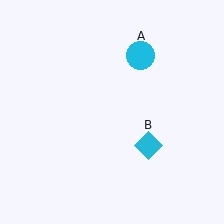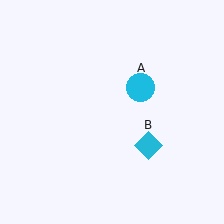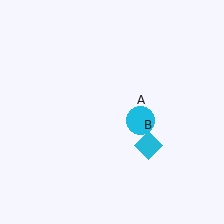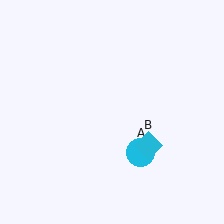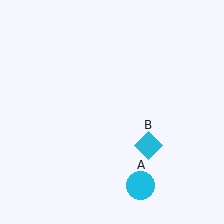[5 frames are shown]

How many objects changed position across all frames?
1 object changed position: cyan circle (object A).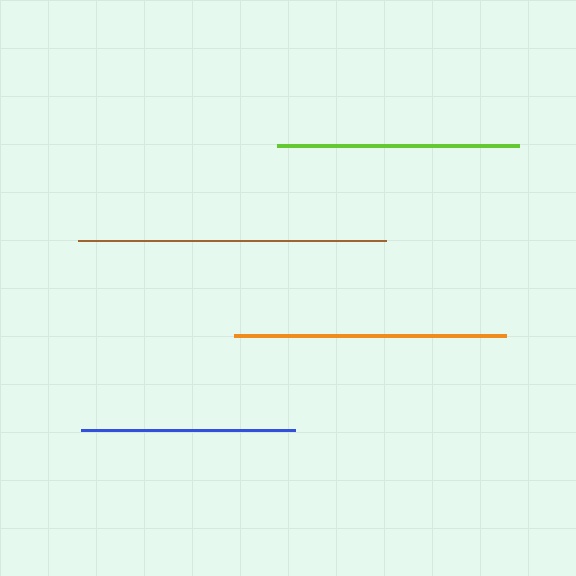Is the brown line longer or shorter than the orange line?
The brown line is longer than the orange line.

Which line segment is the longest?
The brown line is the longest at approximately 309 pixels.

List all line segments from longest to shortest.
From longest to shortest: brown, orange, lime, blue.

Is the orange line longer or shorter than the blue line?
The orange line is longer than the blue line.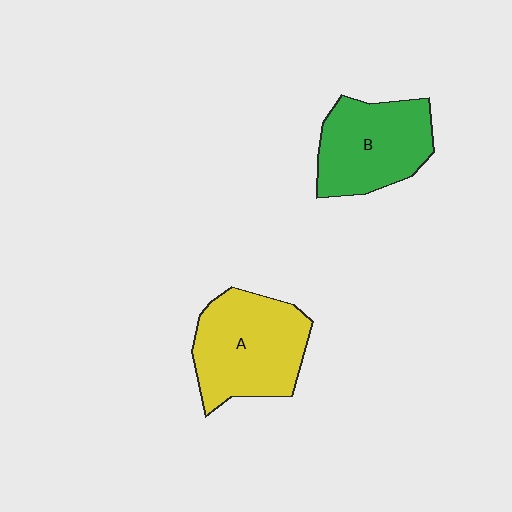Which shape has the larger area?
Shape A (yellow).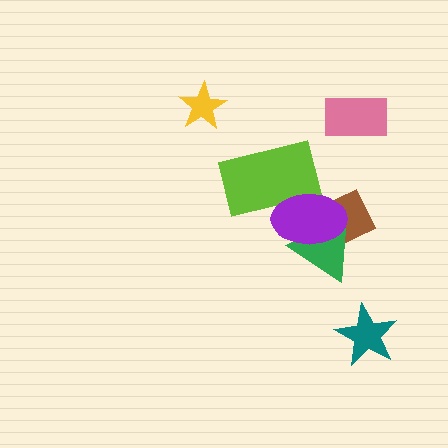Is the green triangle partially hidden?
Yes, it is partially covered by another shape.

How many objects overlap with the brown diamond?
2 objects overlap with the brown diamond.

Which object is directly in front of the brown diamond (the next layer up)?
The green triangle is directly in front of the brown diamond.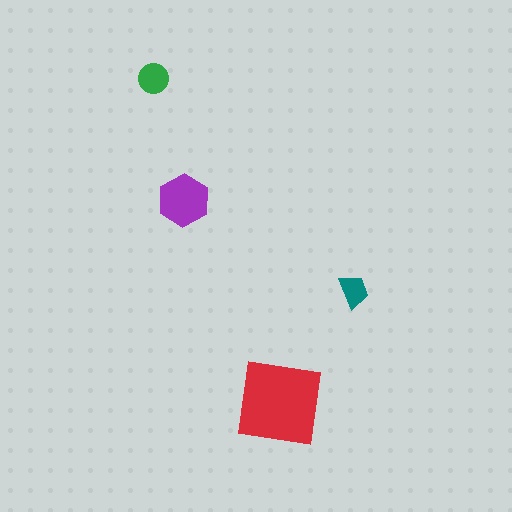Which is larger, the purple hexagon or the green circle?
The purple hexagon.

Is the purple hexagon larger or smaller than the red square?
Smaller.